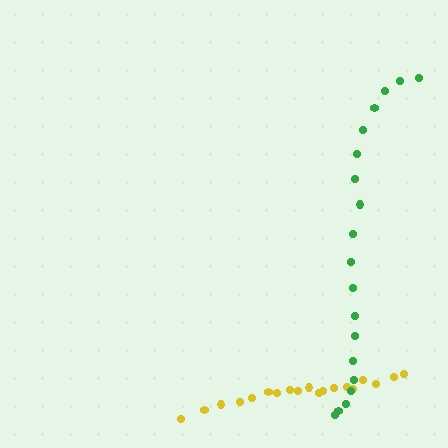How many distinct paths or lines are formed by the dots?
There are 2 distinct paths.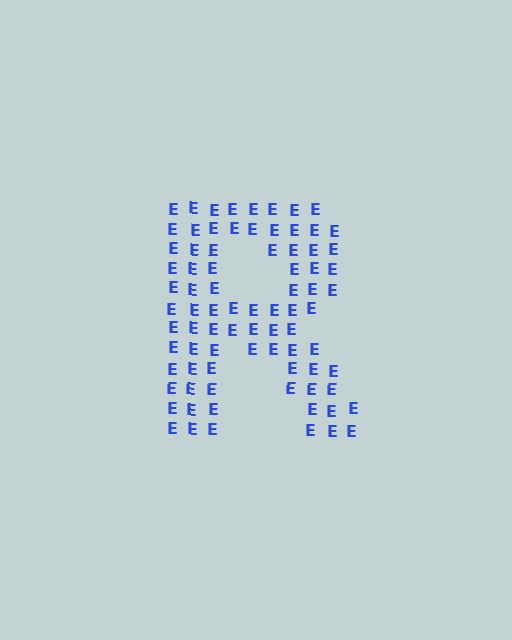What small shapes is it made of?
It is made of small letter E's.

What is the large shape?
The large shape is the letter R.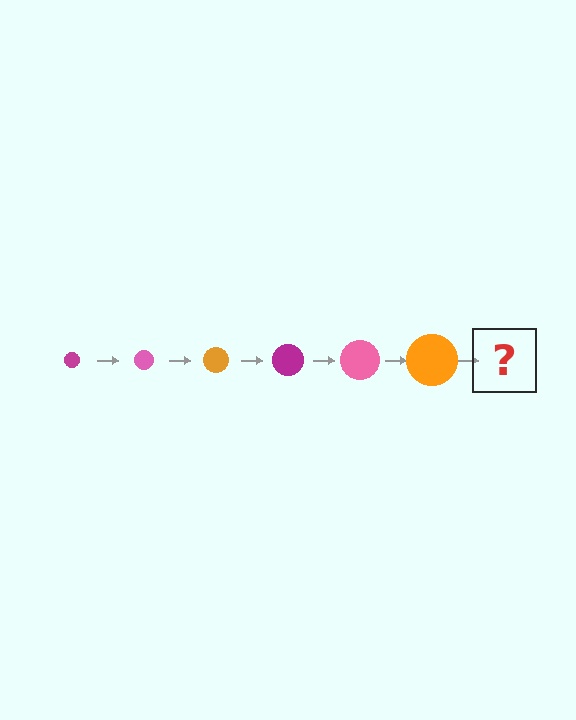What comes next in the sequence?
The next element should be a magenta circle, larger than the previous one.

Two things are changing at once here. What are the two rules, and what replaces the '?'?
The two rules are that the circle grows larger each step and the color cycles through magenta, pink, and orange. The '?' should be a magenta circle, larger than the previous one.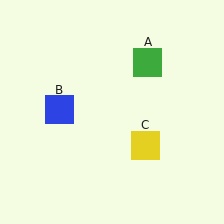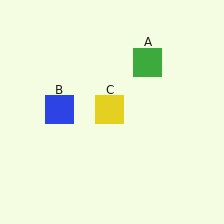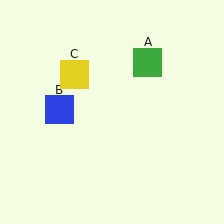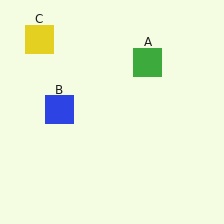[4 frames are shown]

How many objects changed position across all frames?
1 object changed position: yellow square (object C).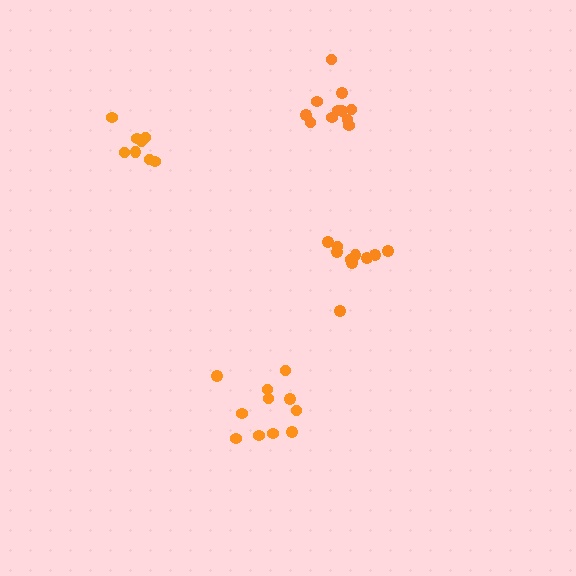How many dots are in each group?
Group 1: 11 dots, Group 2: 10 dots, Group 3: 8 dots, Group 4: 11 dots (40 total).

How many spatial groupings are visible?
There are 4 spatial groupings.